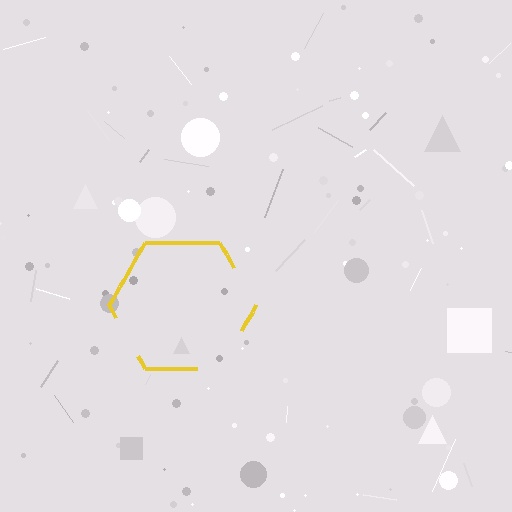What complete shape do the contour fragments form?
The contour fragments form a hexagon.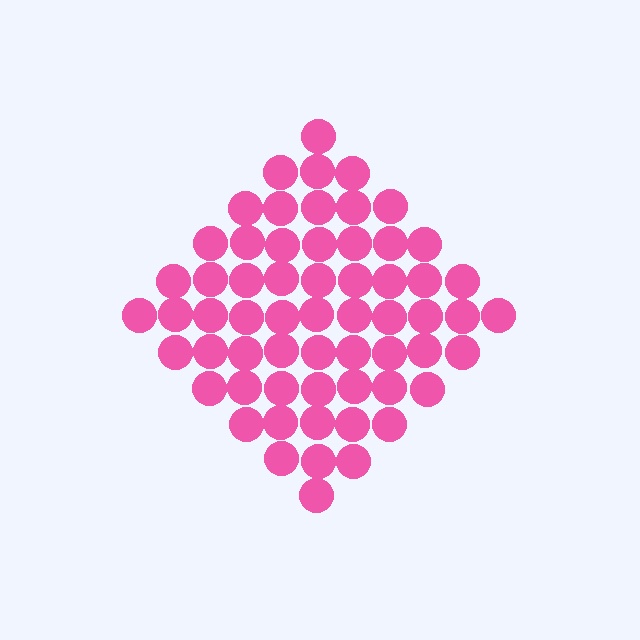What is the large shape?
The large shape is a diamond.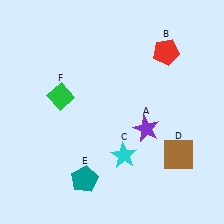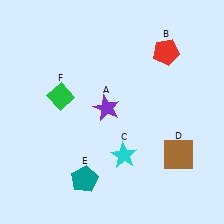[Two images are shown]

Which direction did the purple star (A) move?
The purple star (A) moved left.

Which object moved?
The purple star (A) moved left.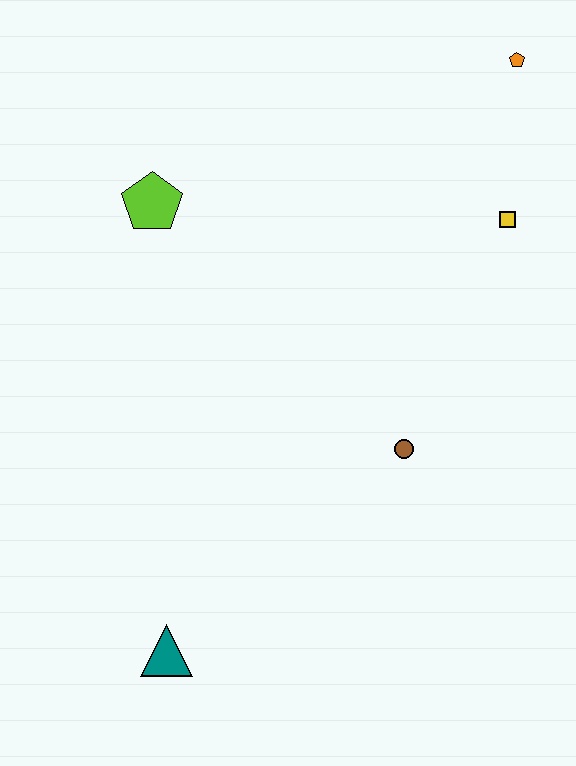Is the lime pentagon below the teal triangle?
No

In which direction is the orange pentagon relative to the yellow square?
The orange pentagon is above the yellow square.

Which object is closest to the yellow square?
The orange pentagon is closest to the yellow square.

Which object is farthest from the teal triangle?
The orange pentagon is farthest from the teal triangle.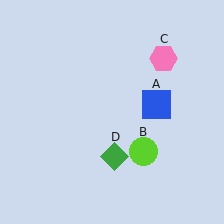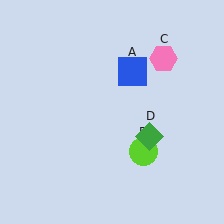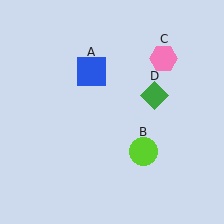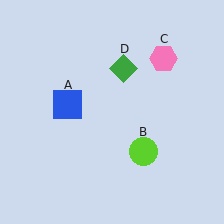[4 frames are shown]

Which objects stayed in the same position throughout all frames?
Lime circle (object B) and pink hexagon (object C) remained stationary.